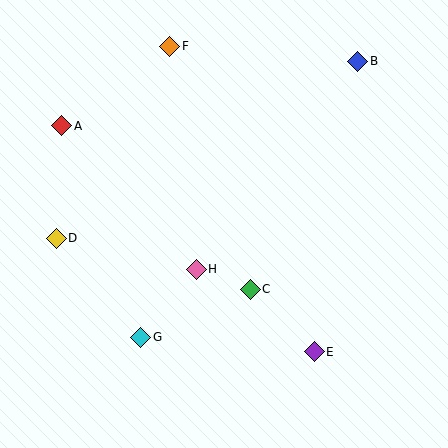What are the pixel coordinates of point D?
Point D is at (56, 238).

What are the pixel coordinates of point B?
Point B is at (358, 61).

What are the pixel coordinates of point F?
Point F is at (170, 46).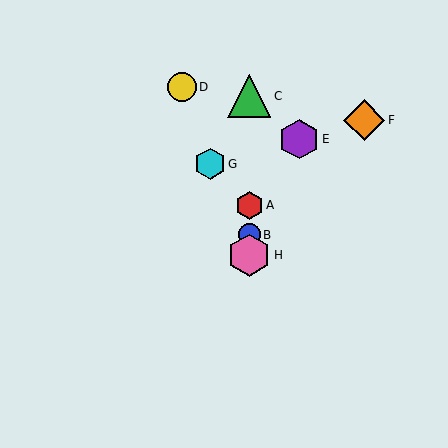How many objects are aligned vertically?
4 objects (A, B, C, H) are aligned vertically.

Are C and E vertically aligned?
No, C is at x≈249 and E is at x≈299.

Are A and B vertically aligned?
Yes, both are at x≈249.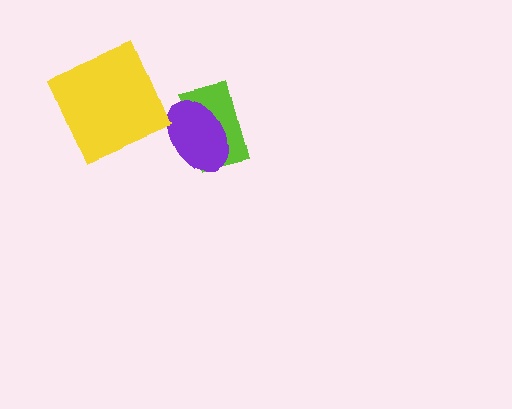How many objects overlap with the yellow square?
0 objects overlap with the yellow square.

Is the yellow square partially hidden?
No, no other shape covers it.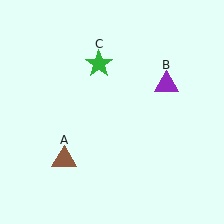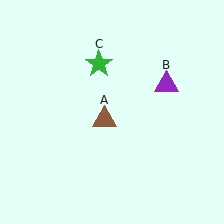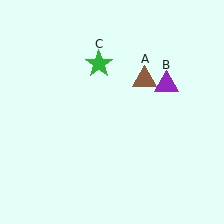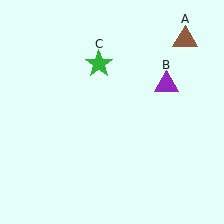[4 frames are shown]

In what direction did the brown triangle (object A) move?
The brown triangle (object A) moved up and to the right.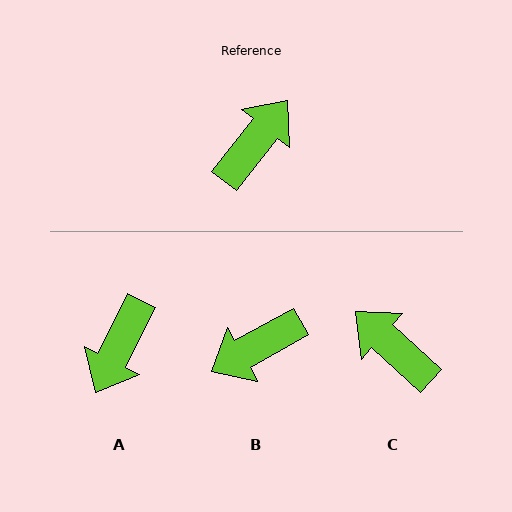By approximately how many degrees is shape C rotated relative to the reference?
Approximately 86 degrees counter-clockwise.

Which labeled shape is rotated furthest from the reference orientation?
A, about 168 degrees away.